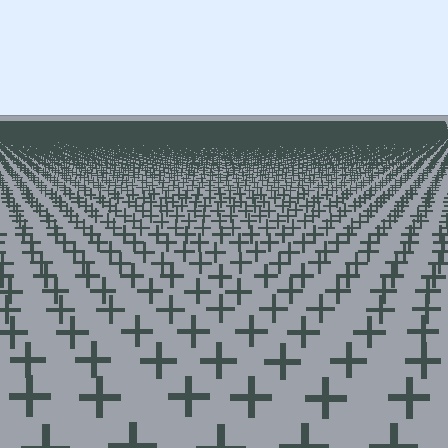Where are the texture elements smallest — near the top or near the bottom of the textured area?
Near the top.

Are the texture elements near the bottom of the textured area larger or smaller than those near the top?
Larger. Near the bottom, elements are closer to the viewer and appear at a bigger on-screen size.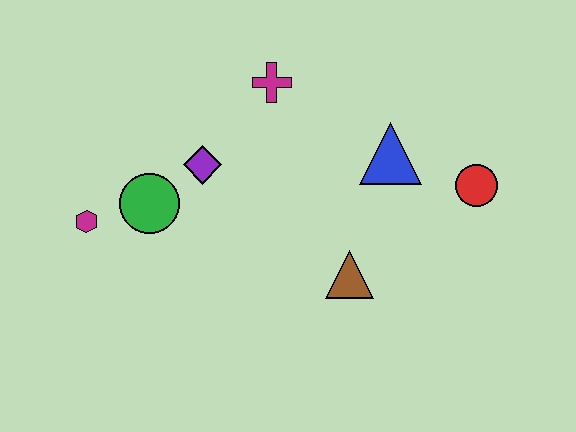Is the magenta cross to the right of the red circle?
No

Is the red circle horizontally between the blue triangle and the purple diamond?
No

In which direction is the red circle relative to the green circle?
The red circle is to the right of the green circle.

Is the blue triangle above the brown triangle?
Yes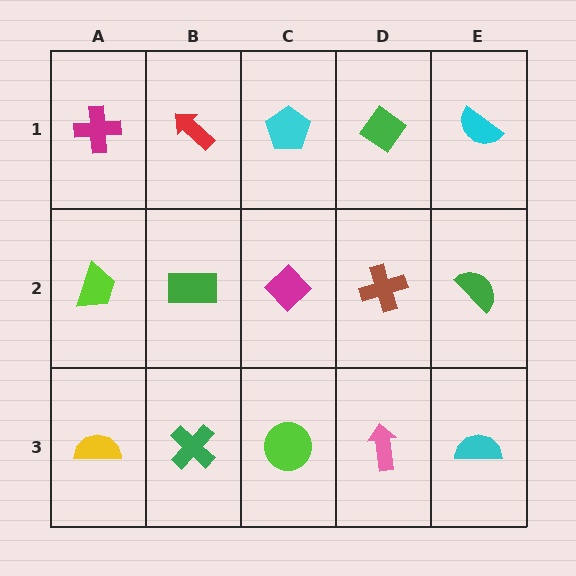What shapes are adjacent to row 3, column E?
A green semicircle (row 2, column E), a pink arrow (row 3, column D).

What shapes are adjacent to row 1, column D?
A brown cross (row 2, column D), a cyan pentagon (row 1, column C), a cyan semicircle (row 1, column E).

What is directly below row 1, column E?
A green semicircle.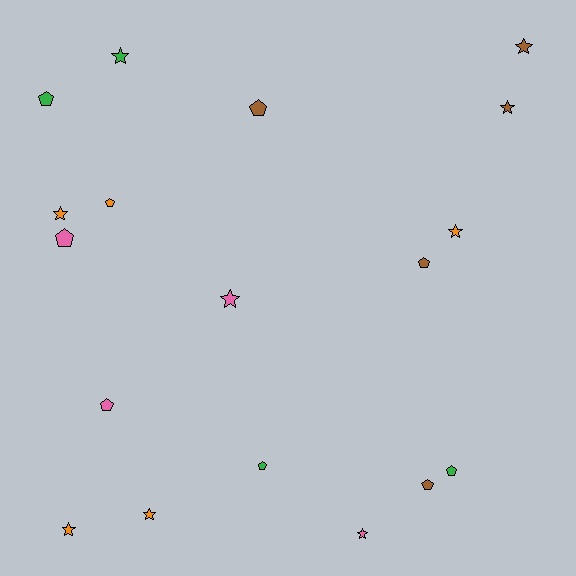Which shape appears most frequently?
Star, with 9 objects.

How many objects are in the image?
There are 18 objects.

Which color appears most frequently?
Brown, with 5 objects.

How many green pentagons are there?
There are 3 green pentagons.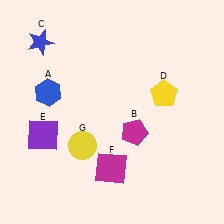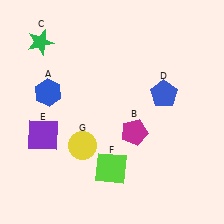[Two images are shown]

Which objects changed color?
C changed from blue to green. D changed from yellow to blue. F changed from magenta to lime.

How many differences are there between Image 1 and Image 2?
There are 3 differences between the two images.